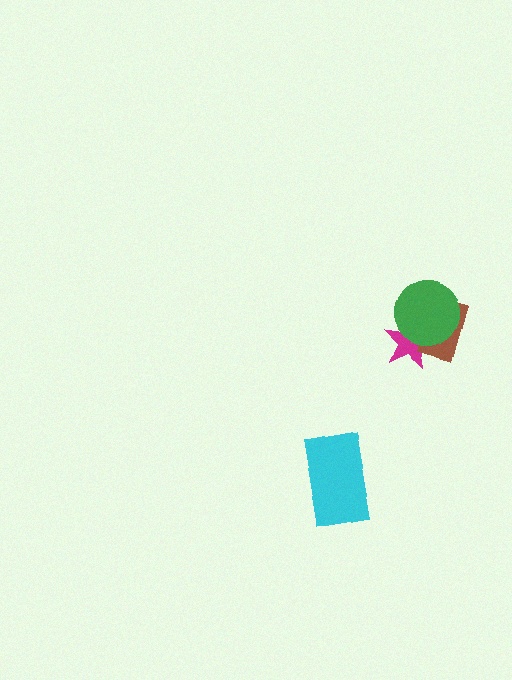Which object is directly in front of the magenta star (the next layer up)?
The brown rectangle is directly in front of the magenta star.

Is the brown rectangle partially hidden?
Yes, it is partially covered by another shape.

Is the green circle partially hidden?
No, no other shape covers it.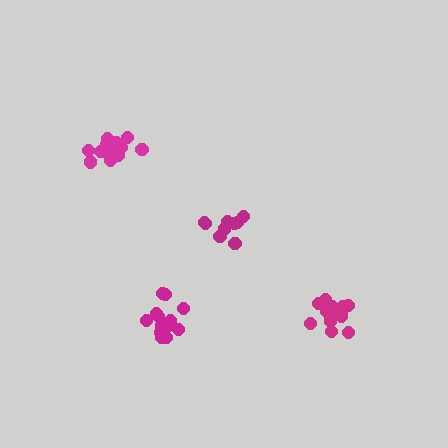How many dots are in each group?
Group 1: 15 dots, Group 2: 10 dots, Group 3: 14 dots, Group 4: 15 dots (54 total).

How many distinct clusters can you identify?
There are 4 distinct clusters.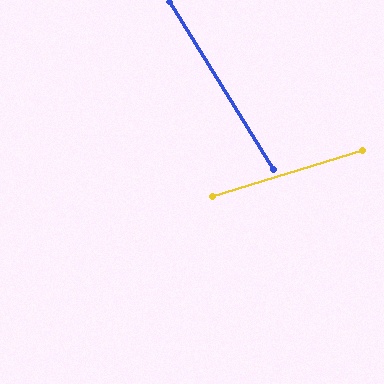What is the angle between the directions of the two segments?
Approximately 75 degrees.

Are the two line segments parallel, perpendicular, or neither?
Neither parallel nor perpendicular — they differ by about 75°.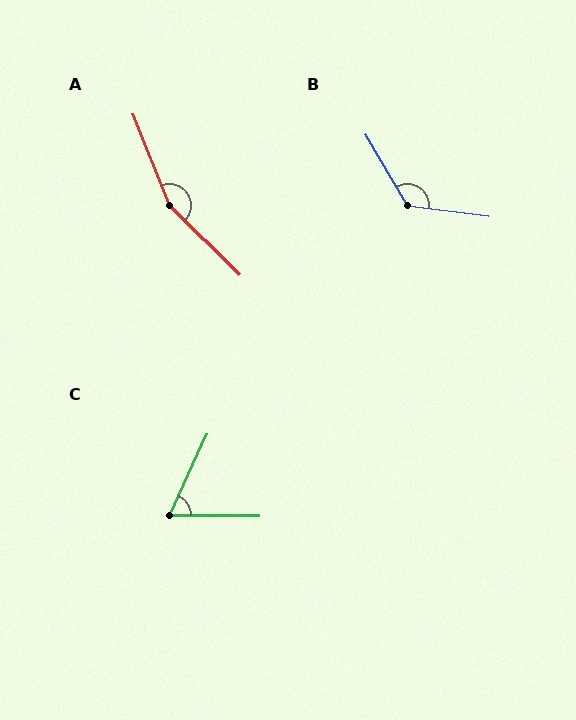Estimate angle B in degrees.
Approximately 128 degrees.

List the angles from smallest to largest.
C (66°), B (128°), A (156°).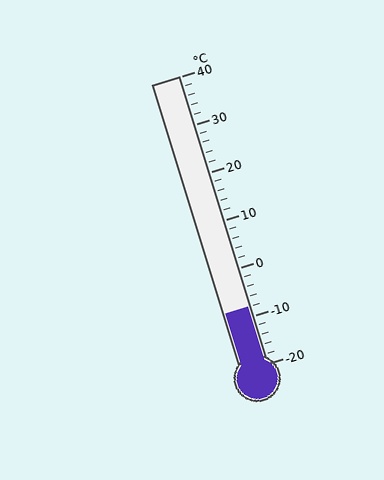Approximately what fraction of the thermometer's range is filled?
The thermometer is filled to approximately 20% of its range.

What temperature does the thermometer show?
The thermometer shows approximately -8°C.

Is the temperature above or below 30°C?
The temperature is below 30°C.